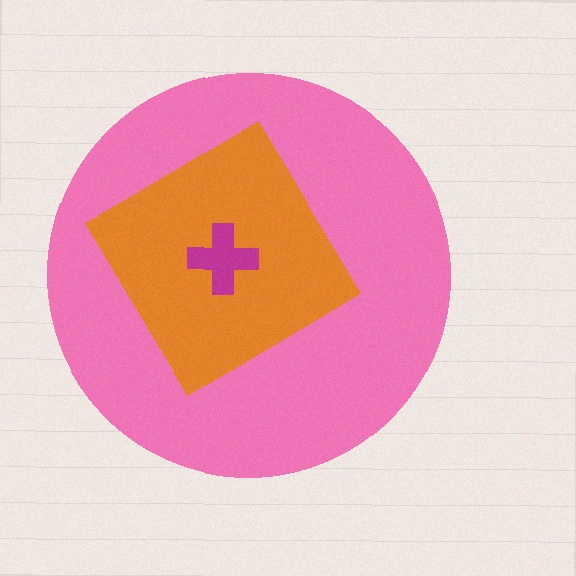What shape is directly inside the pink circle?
The orange diamond.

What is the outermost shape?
The pink circle.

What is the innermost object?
The magenta cross.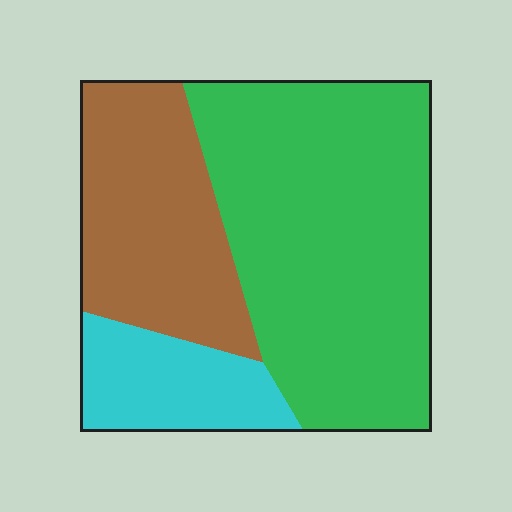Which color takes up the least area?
Cyan, at roughly 15%.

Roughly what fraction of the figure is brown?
Brown covers about 30% of the figure.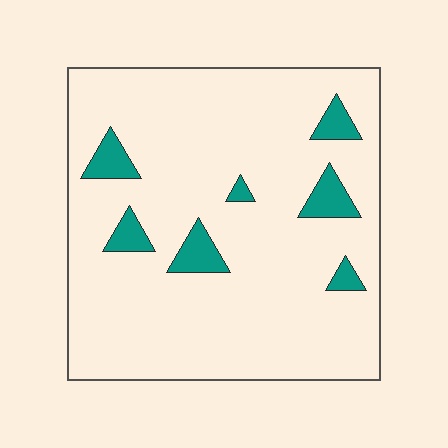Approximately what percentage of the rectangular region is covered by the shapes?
Approximately 10%.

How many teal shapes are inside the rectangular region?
7.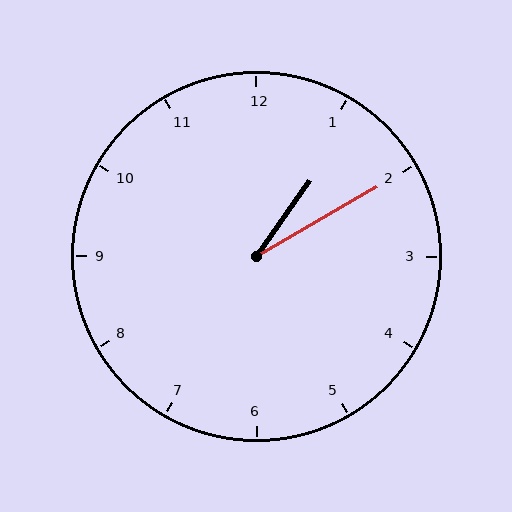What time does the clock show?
1:10.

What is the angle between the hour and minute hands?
Approximately 25 degrees.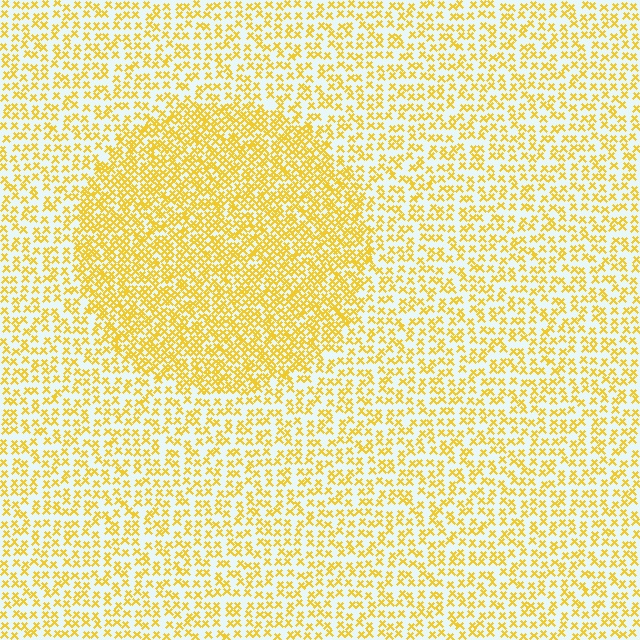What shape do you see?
I see a circle.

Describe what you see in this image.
The image contains small yellow elements arranged at two different densities. A circle-shaped region is visible where the elements are more densely packed than the surrounding area.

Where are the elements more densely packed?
The elements are more densely packed inside the circle boundary.